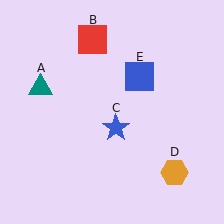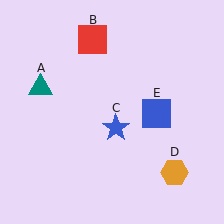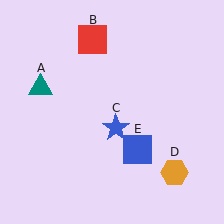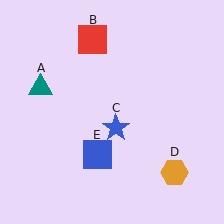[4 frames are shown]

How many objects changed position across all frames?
1 object changed position: blue square (object E).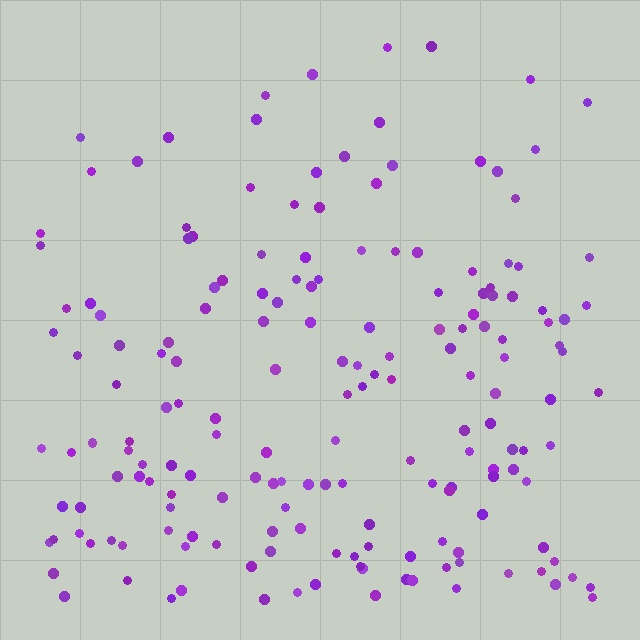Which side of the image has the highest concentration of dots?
The bottom.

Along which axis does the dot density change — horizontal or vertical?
Vertical.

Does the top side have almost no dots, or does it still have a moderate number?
Still a moderate number, just noticeably fewer than the bottom.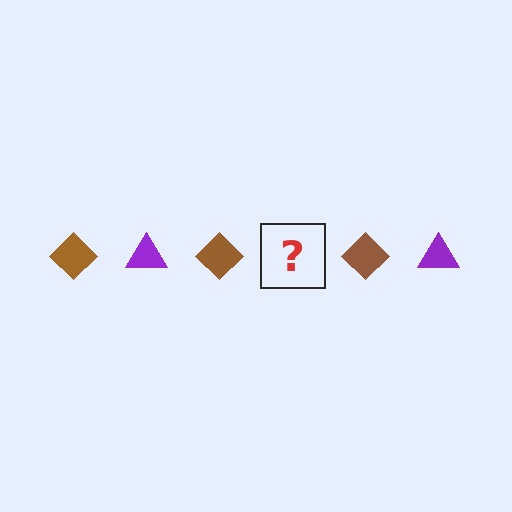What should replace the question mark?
The question mark should be replaced with a purple triangle.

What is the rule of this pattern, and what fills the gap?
The rule is that the pattern alternates between brown diamond and purple triangle. The gap should be filled with a purple triangle.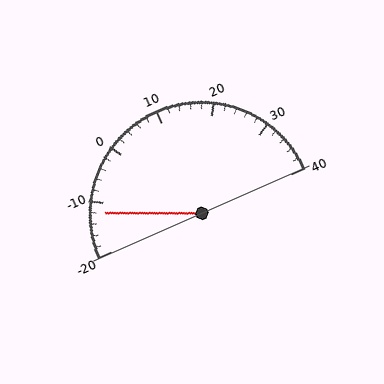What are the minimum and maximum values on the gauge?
The gauge ranges from -20 to 40.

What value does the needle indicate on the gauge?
The needle indicates approximately -12.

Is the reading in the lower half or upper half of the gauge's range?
The reading is in the lower half of the range (-20 to 40).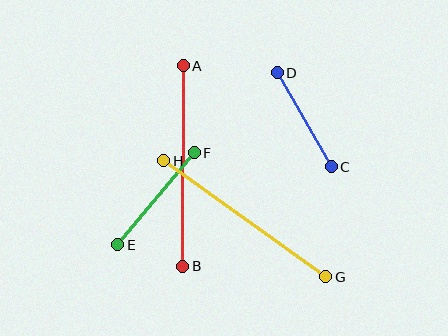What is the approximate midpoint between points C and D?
The midpoint is at approximately (304, 120) pixels.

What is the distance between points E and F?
The distance is approximately 120 pixels.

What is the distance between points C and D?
The distance is approximately 108 pixels.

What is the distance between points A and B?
The distance is approximately 200 pixels.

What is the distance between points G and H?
The distance is approximately 199 pixels.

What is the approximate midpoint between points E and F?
The midpoint is at approximately (156, 199) pixels.